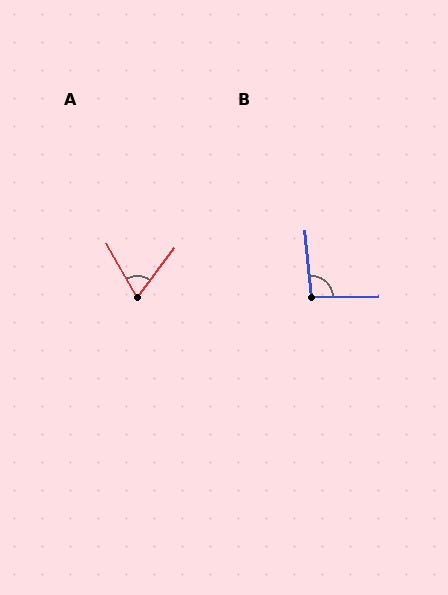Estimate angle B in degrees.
Approximately 95 degrees.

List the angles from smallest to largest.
A (67°), B (95°).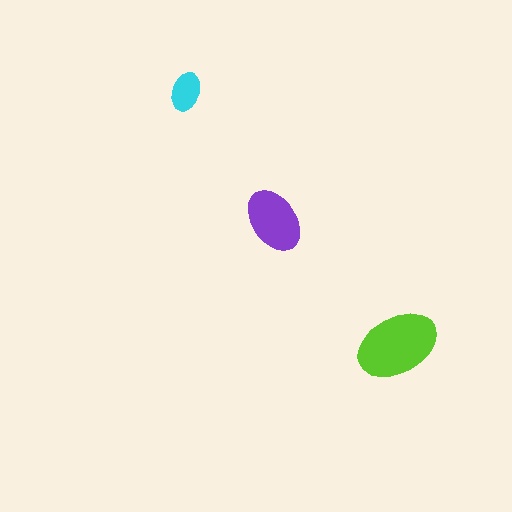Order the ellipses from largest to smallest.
the lime one, the purple one, the cyan one.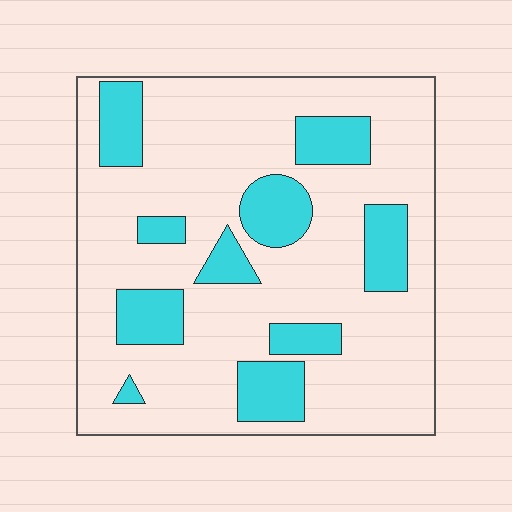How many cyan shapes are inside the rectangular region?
10.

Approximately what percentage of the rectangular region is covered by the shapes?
Approximately 25%.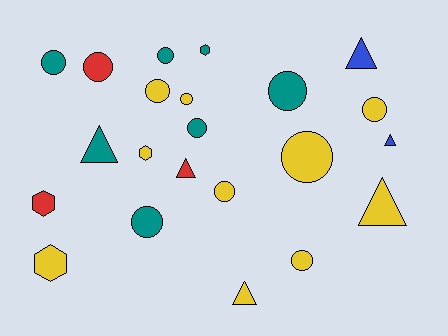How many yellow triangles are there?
There are 2 yellow triangles.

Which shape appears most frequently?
Circle, with 12 objects.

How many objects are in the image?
There are 22 objects.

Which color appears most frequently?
Yellow, with 10 objects.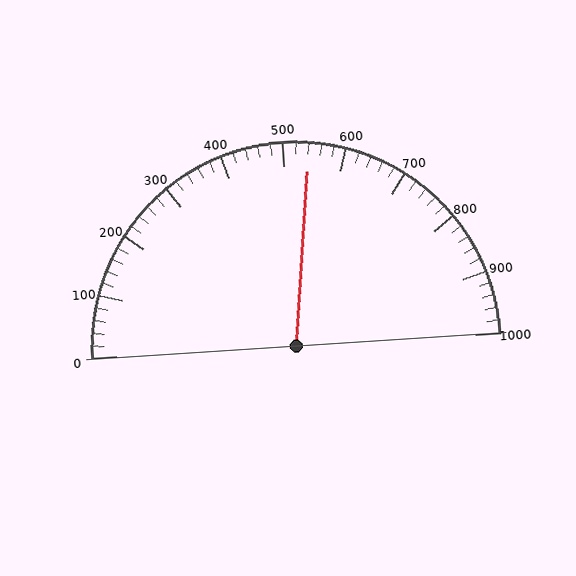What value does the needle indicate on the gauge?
The needle indicates approximately 540.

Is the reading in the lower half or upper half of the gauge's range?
The reading is in the upper half of the range (0 to 1000).